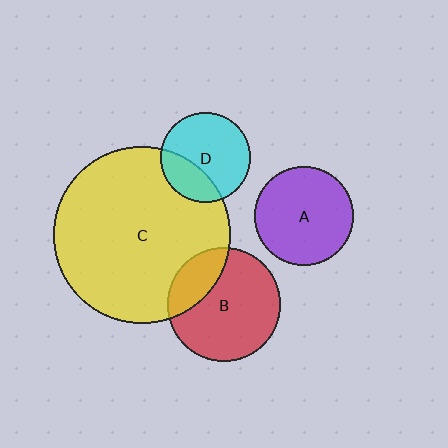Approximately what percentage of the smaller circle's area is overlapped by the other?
Approximately 30%.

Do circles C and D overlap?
Yes.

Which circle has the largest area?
Circle C (yellow).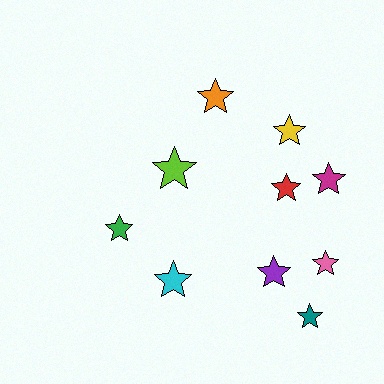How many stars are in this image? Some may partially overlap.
There are 10 stars.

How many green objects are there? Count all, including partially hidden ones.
There is 1 green object.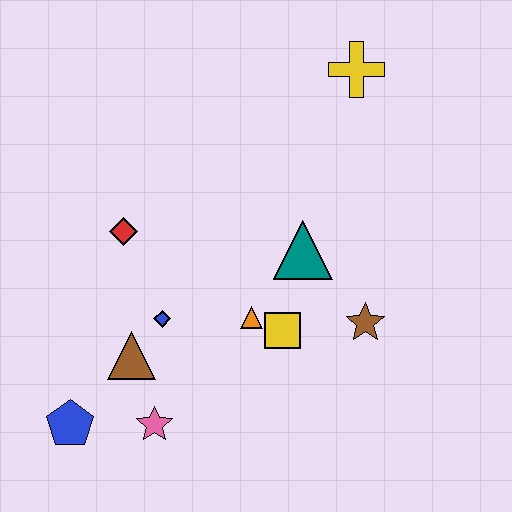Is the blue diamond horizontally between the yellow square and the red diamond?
Yes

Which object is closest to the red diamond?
The blue diamond is closest to the red diamond.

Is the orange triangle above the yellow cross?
No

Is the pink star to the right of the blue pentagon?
Yes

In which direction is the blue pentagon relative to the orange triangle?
The blue pentagon is to the left of the orange triangle.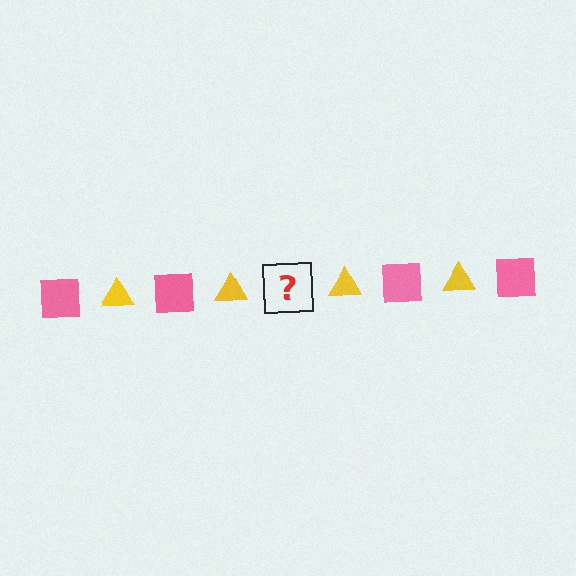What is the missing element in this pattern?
The missing element is a pink square.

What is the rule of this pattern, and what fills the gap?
The rule is that the pattern alternates between pink square and yellow triangle. The gap should be filled with a pink square.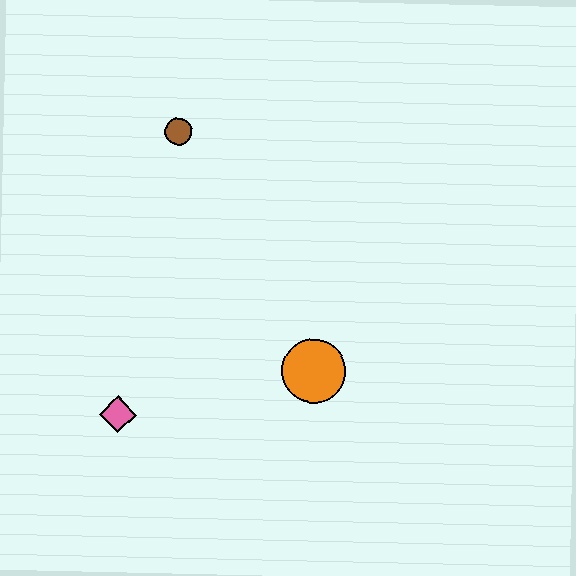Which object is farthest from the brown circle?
The pink diamond is farthest from the brown circle.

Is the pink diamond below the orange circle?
Yes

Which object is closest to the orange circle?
The pink diamond is closest to the orange circle.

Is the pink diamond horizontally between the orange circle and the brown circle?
No